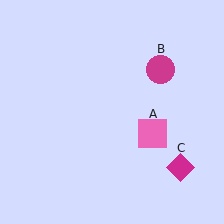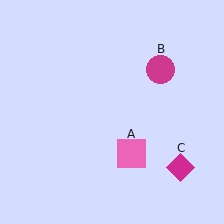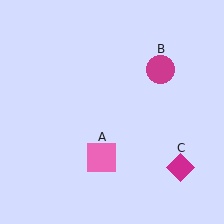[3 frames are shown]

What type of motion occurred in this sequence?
The pink square (object A) rotated clockwise around the center of the scene.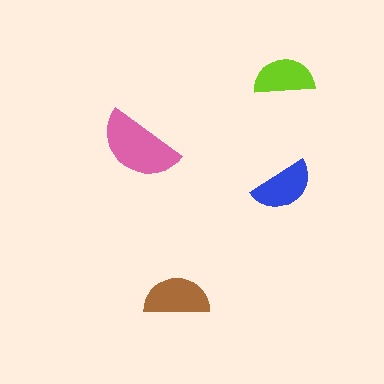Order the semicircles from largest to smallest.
the pink one, the brown one, the blue one, the lime one.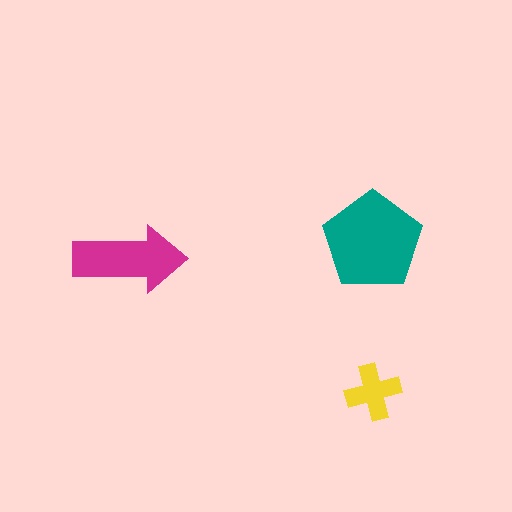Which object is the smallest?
The yellow cross.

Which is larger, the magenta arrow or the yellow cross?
The magenta arrow.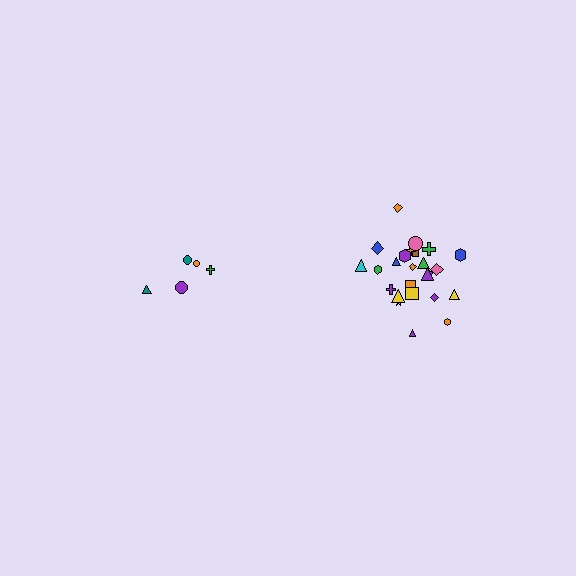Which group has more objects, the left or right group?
The right group.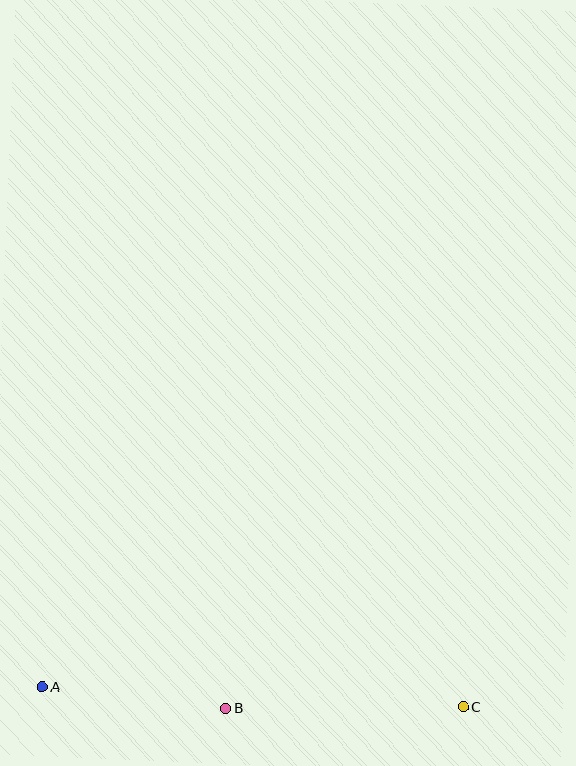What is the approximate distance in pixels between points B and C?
The distance between B and C is approximately 238 pixels.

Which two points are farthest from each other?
Points A and C are farthest from each other.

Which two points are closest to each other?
Points A and B are closest to each other.